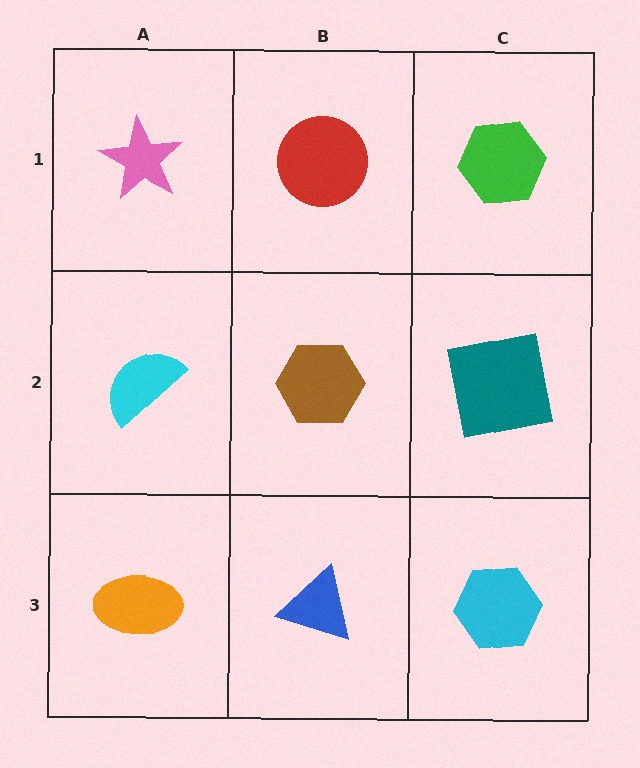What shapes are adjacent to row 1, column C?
A teal square (row 2, column C), a red circle (row 1, column B).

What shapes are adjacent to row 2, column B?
A red circle (row 1, column B), a blue triangle (row 3, column B), a cyan semicircle (row 2, column A), a teal square (row 2, column C).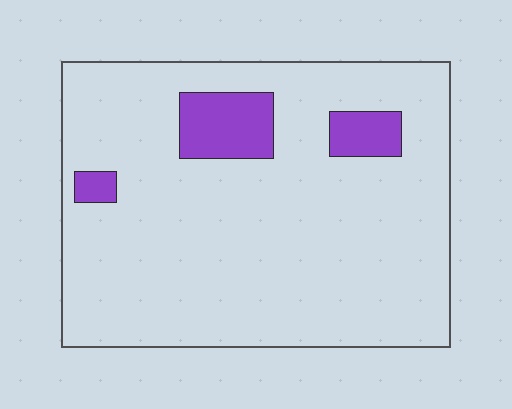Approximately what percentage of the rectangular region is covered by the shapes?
Approximately 10%.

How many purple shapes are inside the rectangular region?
3.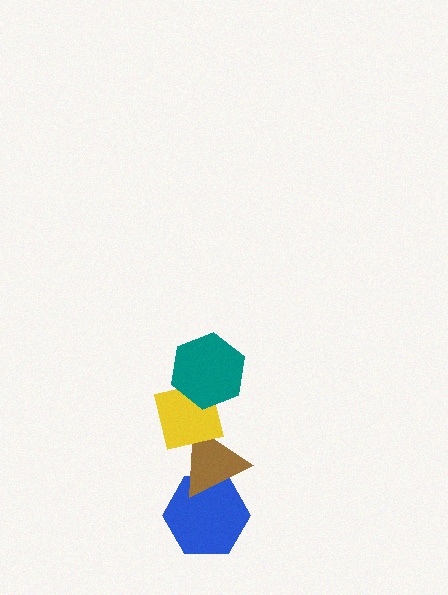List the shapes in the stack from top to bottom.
From top to bottom: the teal hexagon, the yellow square, the brown triangle, the blue hexagon.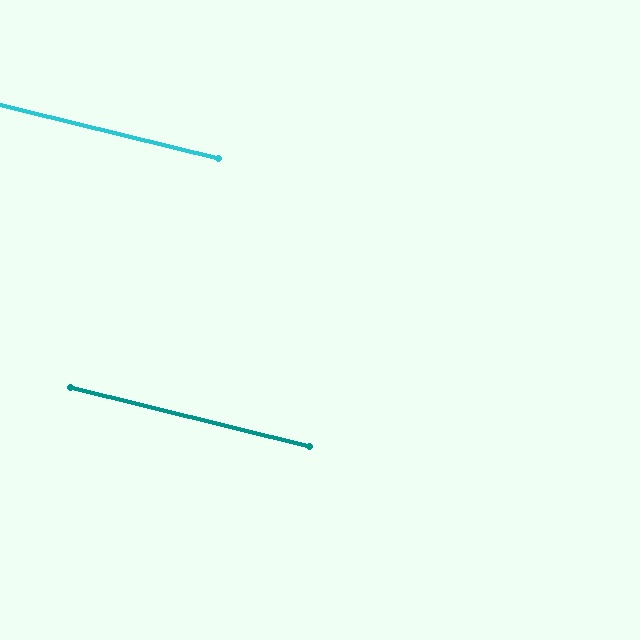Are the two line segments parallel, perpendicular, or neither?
Parallel — their directions differ by only 0.2°.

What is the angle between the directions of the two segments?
Approximately 0 degrees.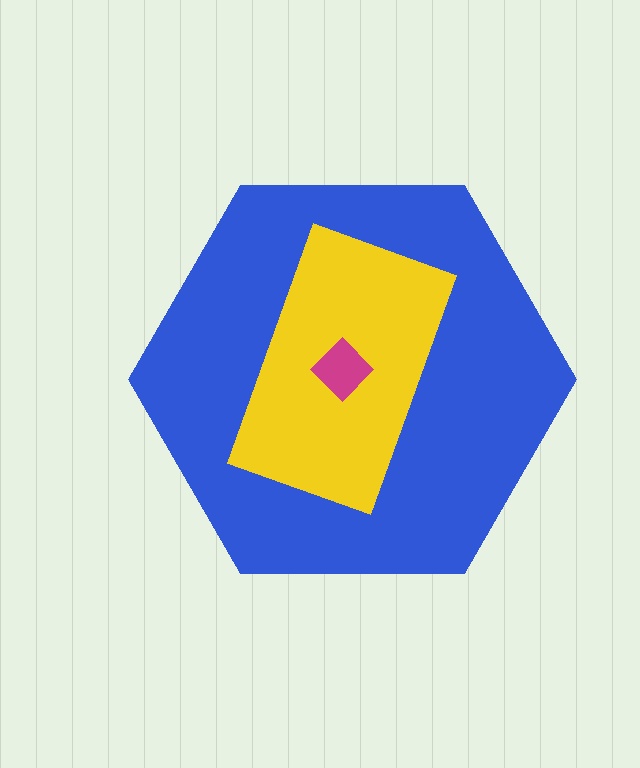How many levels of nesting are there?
3.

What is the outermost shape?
The blue hexagon.